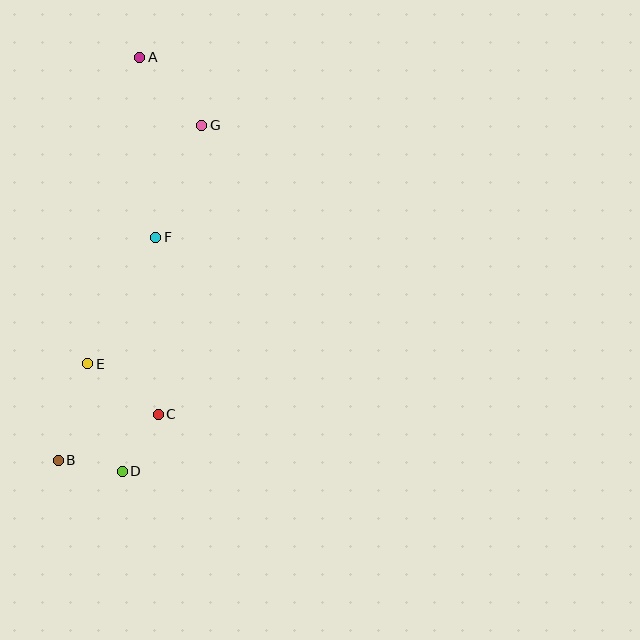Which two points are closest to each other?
Points B and D are closest to each other.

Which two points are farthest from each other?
Points A and D are farthest from each other.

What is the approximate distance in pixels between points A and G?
The distance between A and G is approximately 92 pixels.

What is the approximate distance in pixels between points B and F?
The distance between B and F is approximately 244 pixels.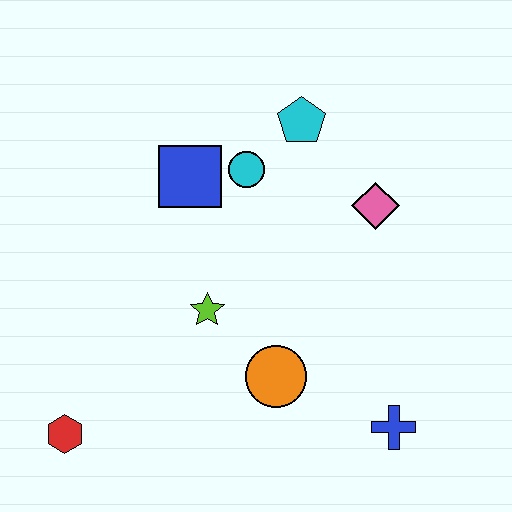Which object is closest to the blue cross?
The orange circle is closest to the blue cross.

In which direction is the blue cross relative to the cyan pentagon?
The blue cross is below the cyan pentagon.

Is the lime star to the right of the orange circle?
No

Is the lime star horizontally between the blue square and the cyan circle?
Yes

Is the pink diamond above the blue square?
No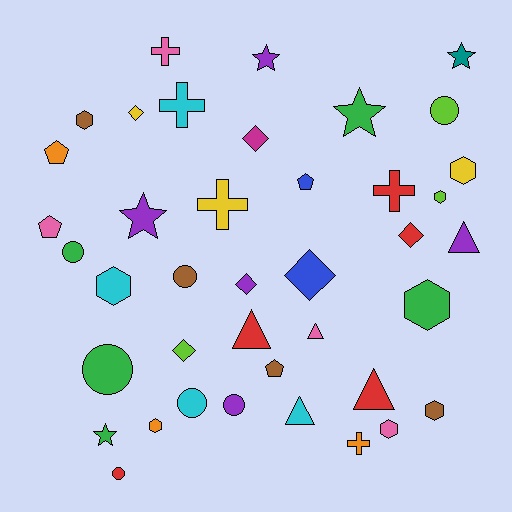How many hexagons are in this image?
There are 8 hexagons.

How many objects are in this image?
There are 40 objects.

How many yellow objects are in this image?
There are 3 yellow objects.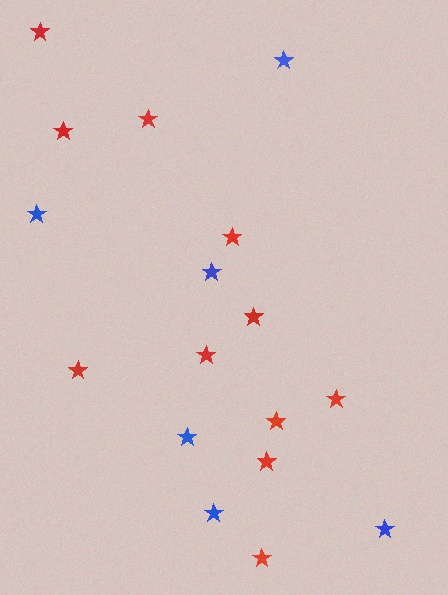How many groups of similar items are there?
There are 2 groups: one group of blue stars (6) and one group of red stars (11).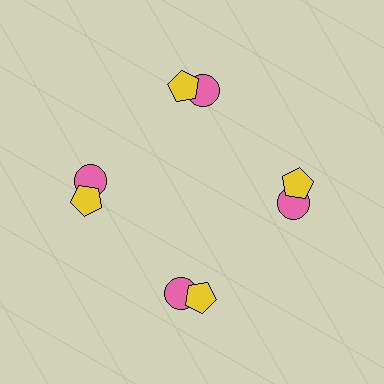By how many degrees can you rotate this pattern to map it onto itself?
The pattern maps onto itself every 90 degrees of rotation.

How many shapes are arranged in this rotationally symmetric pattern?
There are 8 shapes, arranged in 4 groups of 2.